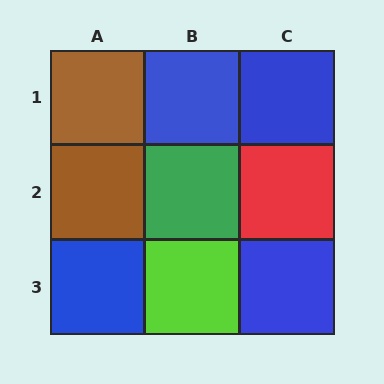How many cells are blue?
4 cells are blue.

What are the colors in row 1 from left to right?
Brown, blue, blue.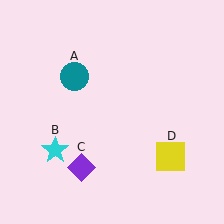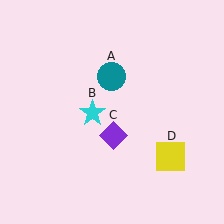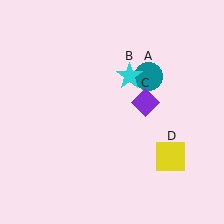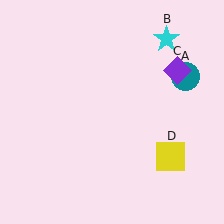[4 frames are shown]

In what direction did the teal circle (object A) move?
The teal circle (object A) moved right.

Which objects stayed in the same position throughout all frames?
Yellow square (object D) remained stationary.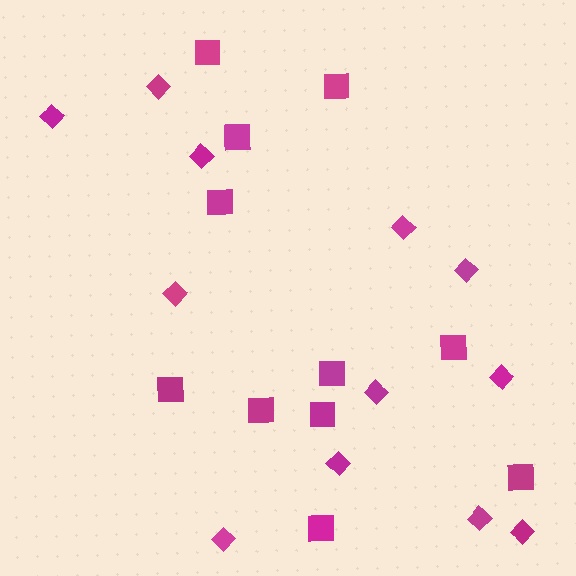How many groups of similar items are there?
There are 2 groups: one group of squares (11) and one group of diamonds (12).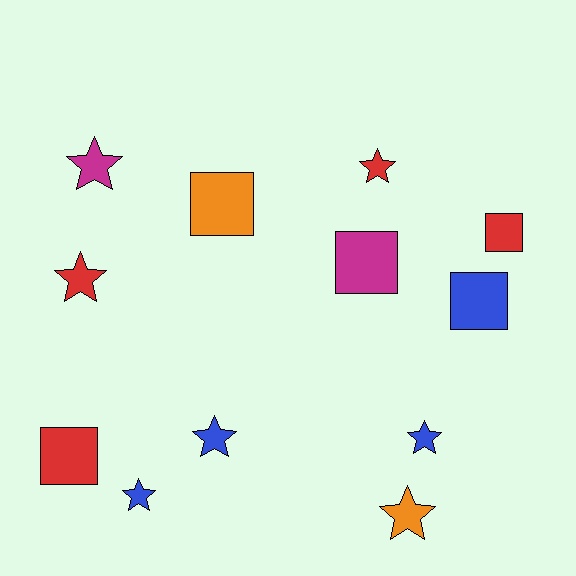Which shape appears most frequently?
Star, with 7 objects.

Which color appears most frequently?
Red, with 4 objects.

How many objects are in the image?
There are 12 objects.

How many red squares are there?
There are 2 red squares.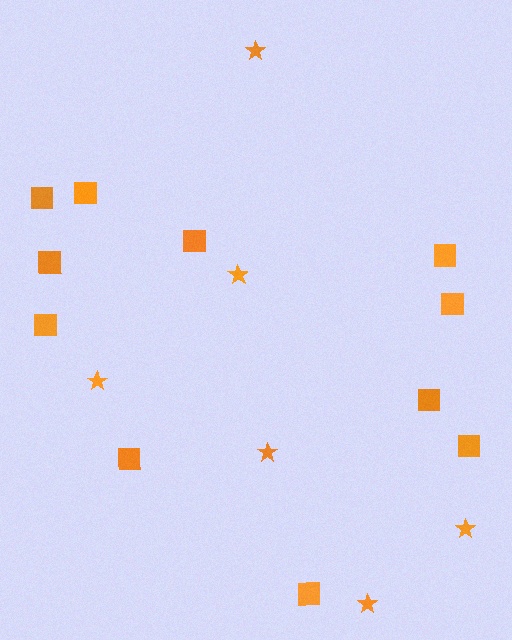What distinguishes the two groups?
There are 2 groups: one group of stars (6) and one group of squares (11).